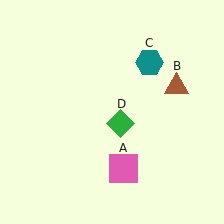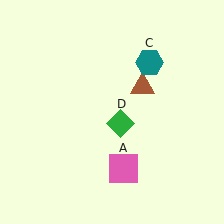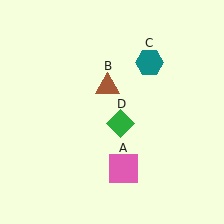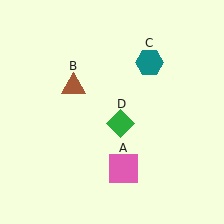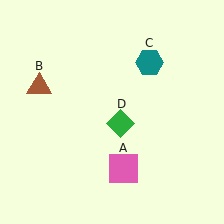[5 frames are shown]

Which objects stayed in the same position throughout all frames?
Pink square (object A) and teal hexagon (object C) and green diamond (object D) remained stationary.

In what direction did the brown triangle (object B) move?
The brown triangle (object B) moved left.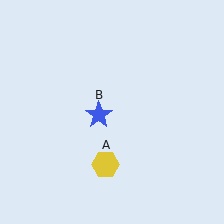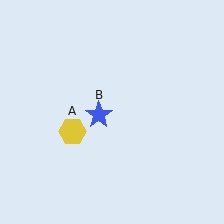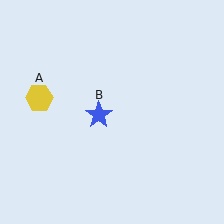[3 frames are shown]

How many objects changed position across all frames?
1 object changed position: yellow hexagon (object A).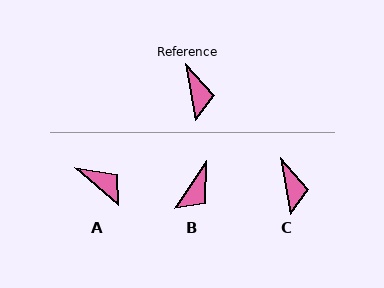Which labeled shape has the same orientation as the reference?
C.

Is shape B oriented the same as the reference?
No, it is off by about 44 degrees.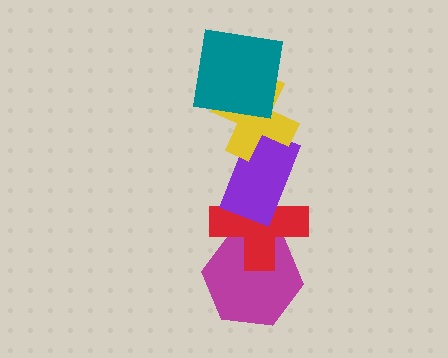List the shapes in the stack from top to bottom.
From top to bottom: the teal square, the yellow cross, the purple rectangle, the red cross, the magenta hexagon.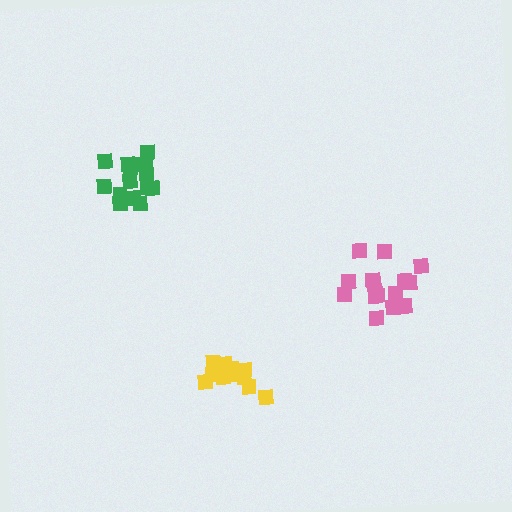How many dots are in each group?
Group 1: 15 dots, Group 2: 11 dots, Group 3: 17 dots (43 total).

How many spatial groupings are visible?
There are 3 spatial groupings.